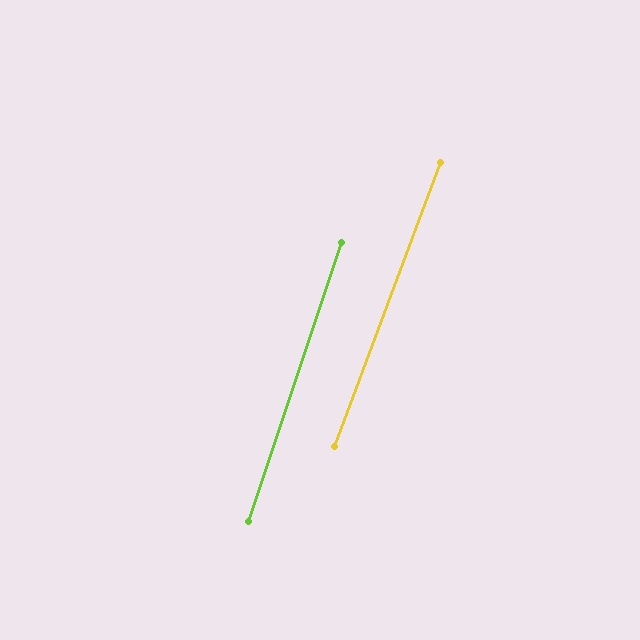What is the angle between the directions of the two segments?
Approximately 2 degrees.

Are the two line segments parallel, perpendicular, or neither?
Parallel — their directions differ by only 2.0°.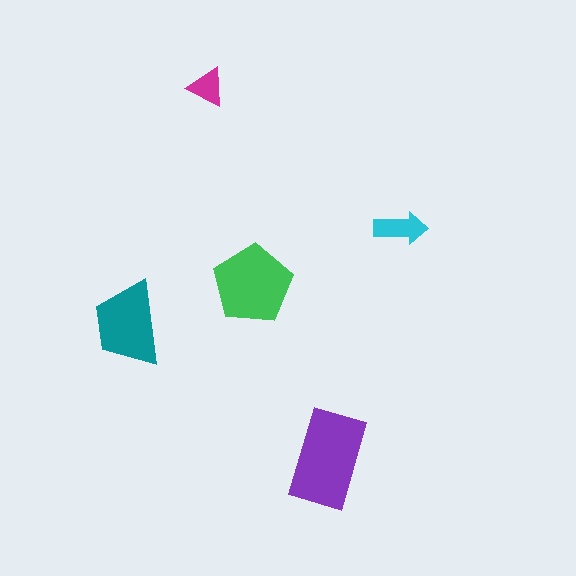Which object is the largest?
The purple rectangle.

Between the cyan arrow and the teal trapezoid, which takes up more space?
The teal trapezoid.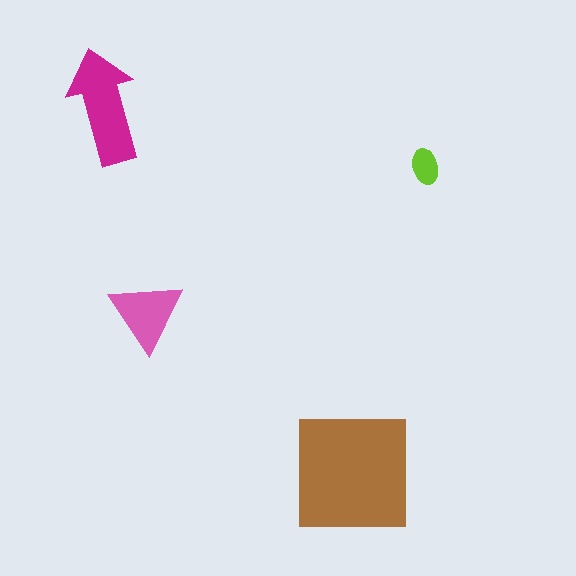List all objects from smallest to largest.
The lime ellipse, the pink triangle, the magenta arrow, the brown square.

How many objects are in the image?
There are 4 objects in the image.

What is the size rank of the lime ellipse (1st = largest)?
4th.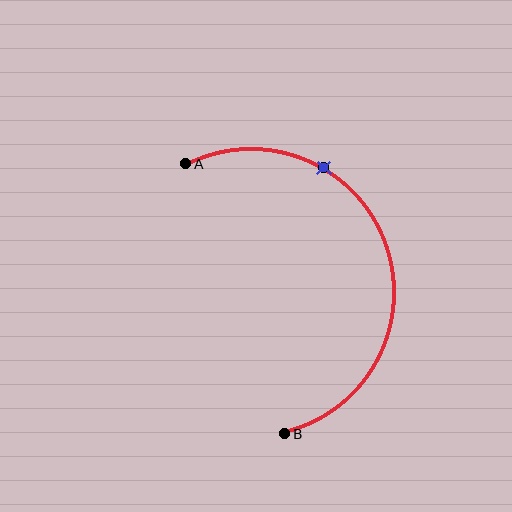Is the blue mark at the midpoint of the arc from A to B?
No. The blue mark lies on the arc but is closer to endpoint A. The arc midpoint would be at the point on the curve equidistant along the arc from both A and B.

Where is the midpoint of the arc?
The arc midpoint is the point on the curve farthest from the straight line joining A and B. It sits to the right of that line.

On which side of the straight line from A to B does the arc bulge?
The arc bulges to the right of the straight line connecting A and B.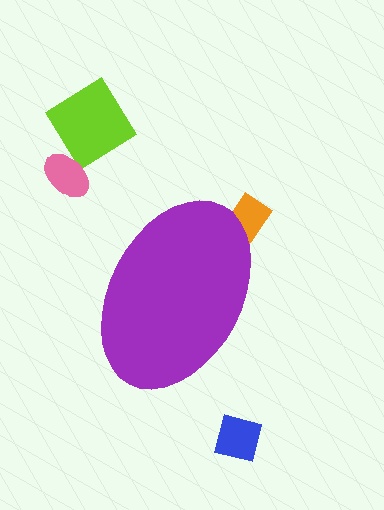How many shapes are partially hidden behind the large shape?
1 shape is partially hidden.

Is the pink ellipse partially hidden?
No, the pink ellipse is fully visible.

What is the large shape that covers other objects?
A purple ellipse.